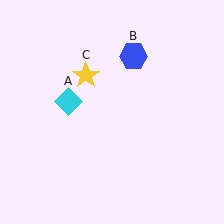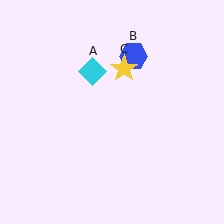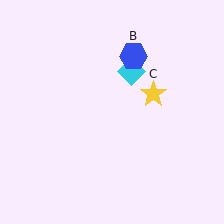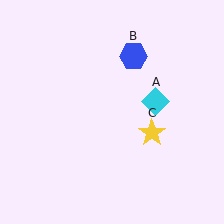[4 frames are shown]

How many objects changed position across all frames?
2 objects changed position: cyan diamond (object A), yellow star (object C).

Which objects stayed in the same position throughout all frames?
Blue hexagon (object B) remained stationary.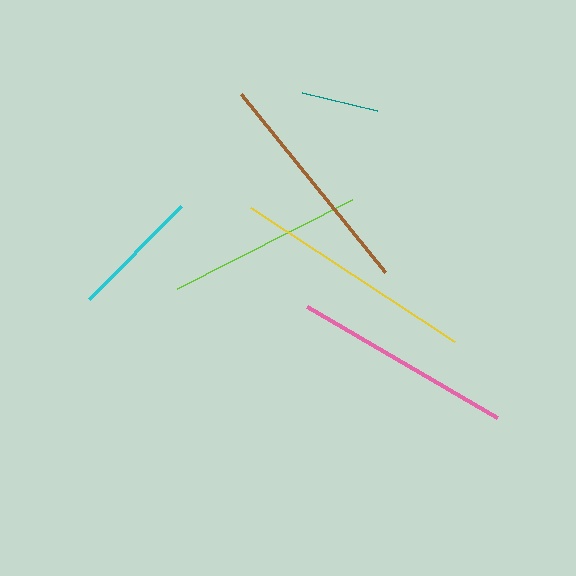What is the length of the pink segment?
The pink segment is approximately 220 pixels long.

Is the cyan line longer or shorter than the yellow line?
The yellow line is longer than the cyan line.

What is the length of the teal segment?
The teal segment is approximately 76 pixels long.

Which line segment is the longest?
The yellow line is the longest at approximately 244 pixels.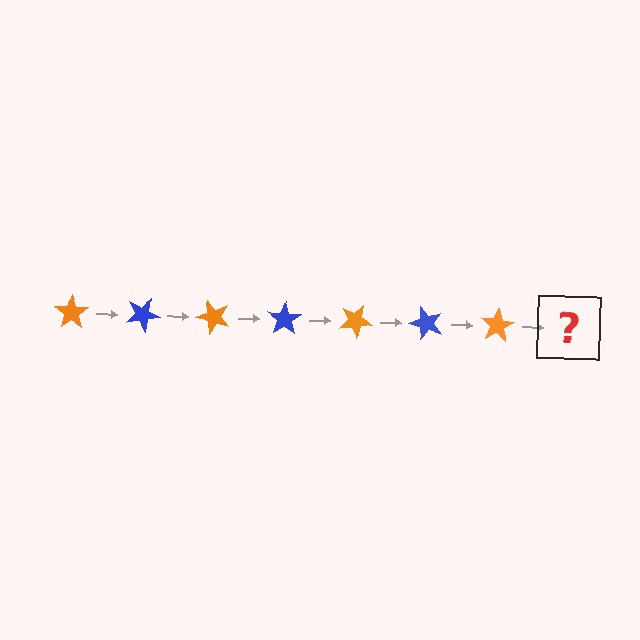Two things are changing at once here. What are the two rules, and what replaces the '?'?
The two rules are that it rotates 25 degrees each step and the color cycles through orange and blue. The '?' should be a blue star, rotated 175 degrees from the start.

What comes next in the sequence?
The next element should be a blue star, rotated 175 degrees from the start.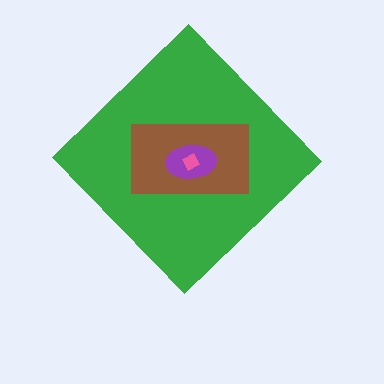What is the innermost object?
The pink square.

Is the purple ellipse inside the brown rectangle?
Yes.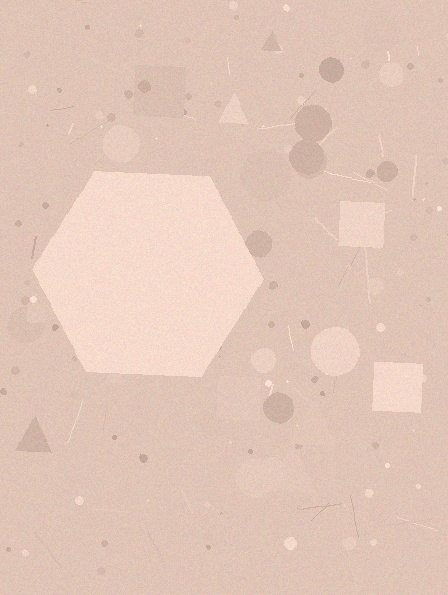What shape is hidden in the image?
A hexagon is hidden in the image.